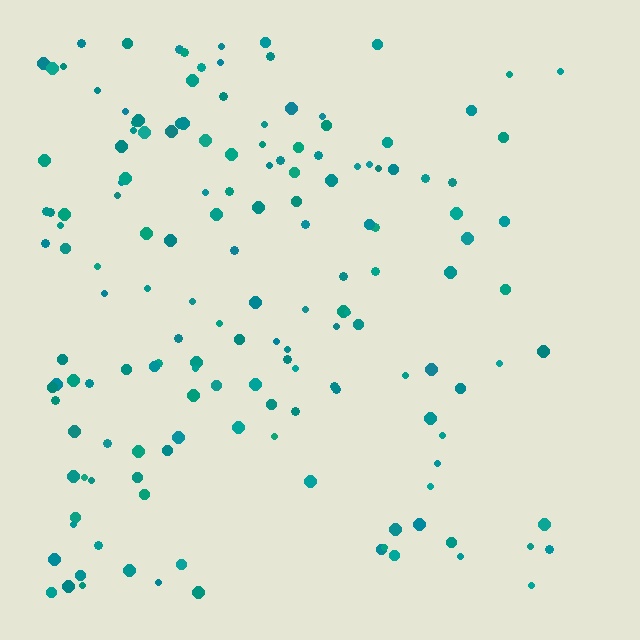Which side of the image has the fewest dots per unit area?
The right.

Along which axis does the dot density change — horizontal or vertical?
Horizontal.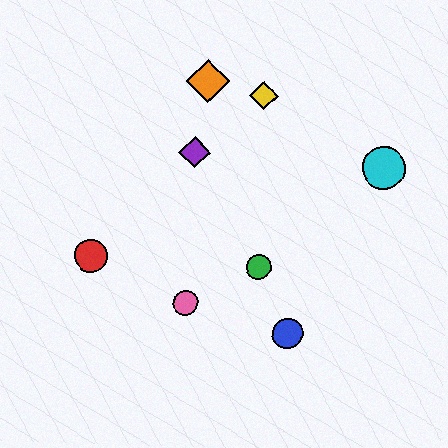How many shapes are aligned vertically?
2 shapes (the green circle, the yellow diamond) are aligned vertically.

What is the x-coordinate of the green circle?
The green circle is at x≈259.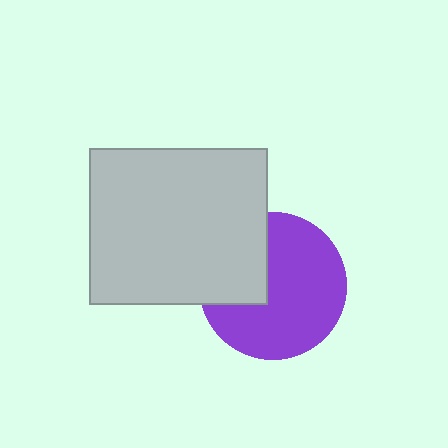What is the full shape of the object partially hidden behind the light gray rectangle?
The partially hidden object is a purple circle.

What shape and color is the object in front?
The object in front is a light gray rectangle.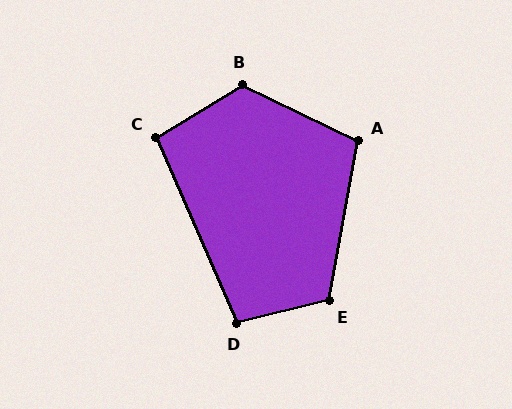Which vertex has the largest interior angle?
B, at approximately 123 degrees.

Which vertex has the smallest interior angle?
C, at approximately 98 degrees.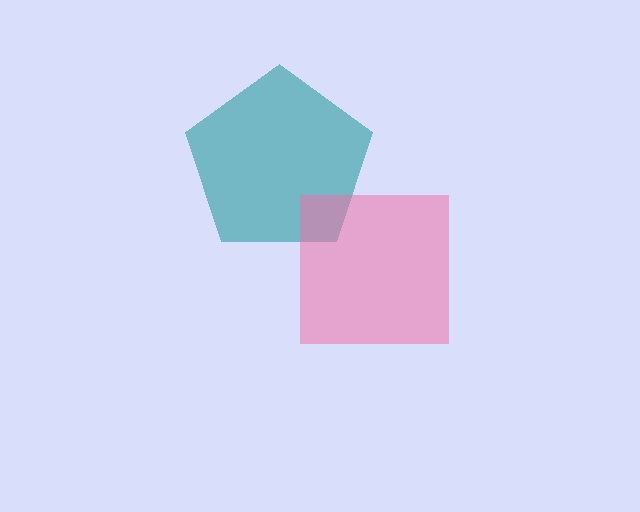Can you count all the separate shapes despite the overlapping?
Yes, there are 2 separate shapes.